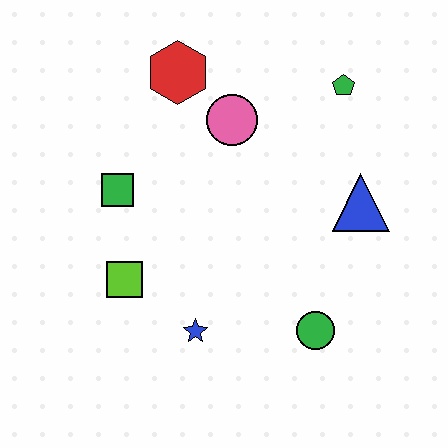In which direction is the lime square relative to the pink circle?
The lime square is below the pink circle.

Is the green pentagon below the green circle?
No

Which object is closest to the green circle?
The blue star is closest to the green circle.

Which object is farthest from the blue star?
The green pentagon is farthest from the blue star.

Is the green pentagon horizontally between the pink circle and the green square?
No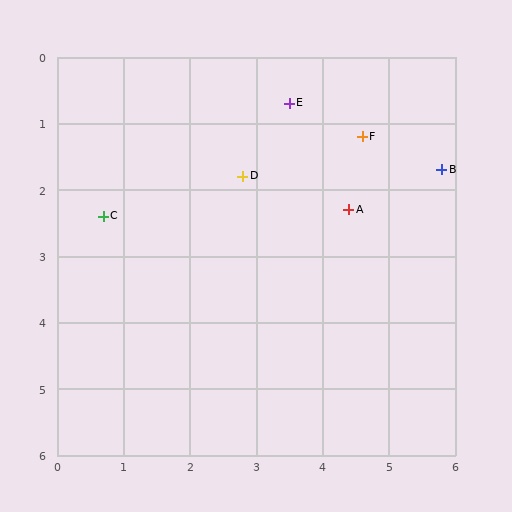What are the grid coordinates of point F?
Point F is at approximately (4.6, 1.2).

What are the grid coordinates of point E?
Point E is at approximately (3.5, 0.7).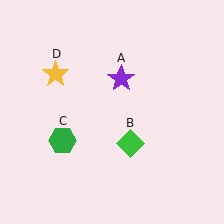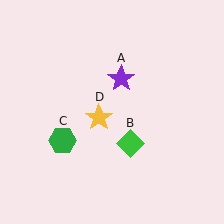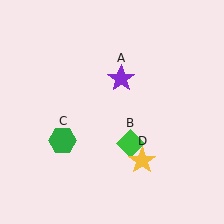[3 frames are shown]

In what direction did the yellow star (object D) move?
The yellow star (object D) moved down and to the right.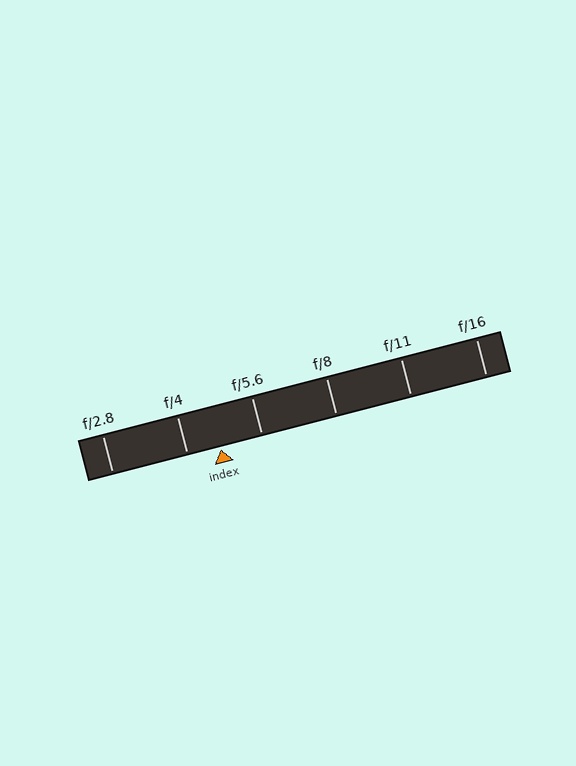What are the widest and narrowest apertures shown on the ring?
The widest aperture shown is f/2.8 and the narrowest is f/16.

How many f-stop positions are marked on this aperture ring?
There are 6 f-stop positions marked.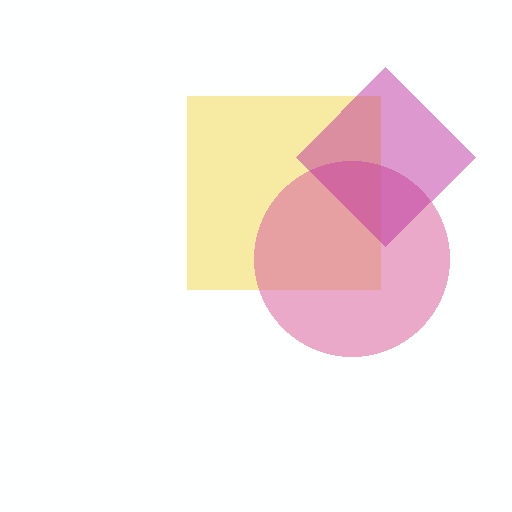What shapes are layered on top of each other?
The layered shapes are: a yellow square, a pink circle, a magenta diamond.